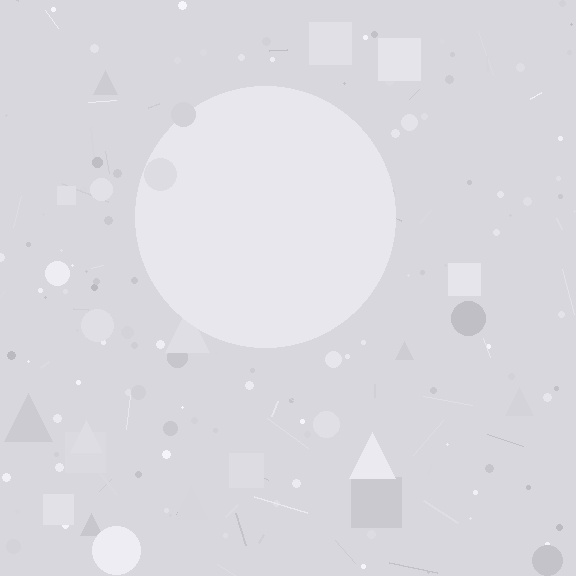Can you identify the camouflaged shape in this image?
The camouflaged shape is a circle.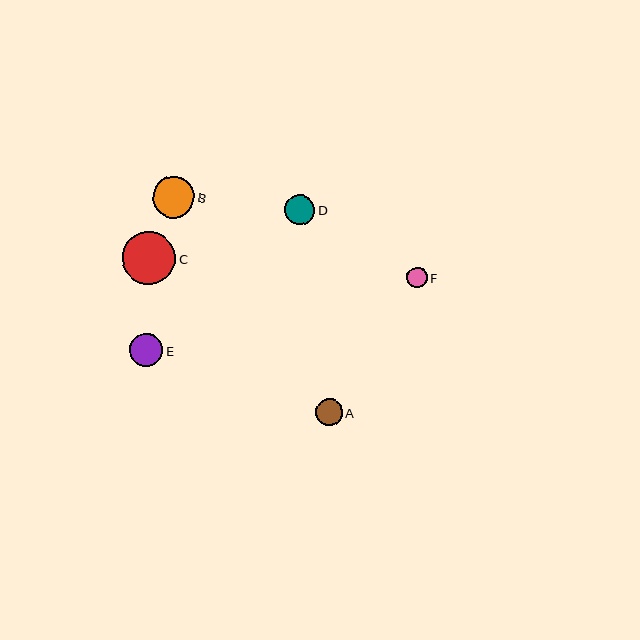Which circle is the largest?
Circle C is the largest with a size of approximately 53 pixels.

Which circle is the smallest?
Circle F is the smallest with a size of approximately 20 pixels.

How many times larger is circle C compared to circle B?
Circle C is approximately 1.3 times the size of circle B.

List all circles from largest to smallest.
From largest to smallest: C, B, E, D, A, F.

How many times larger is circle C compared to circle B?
Circle C is approximately 1.3 times the size of circle B.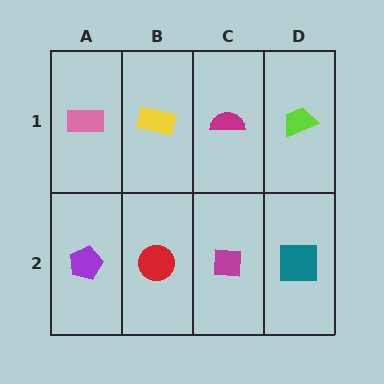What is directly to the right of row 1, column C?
A lime trapezoid.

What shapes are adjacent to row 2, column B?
A yellow rectangle (row 1, column B), a purple pentagon (row 2, column A), a magenta square (row 2, column C).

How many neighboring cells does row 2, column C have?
3.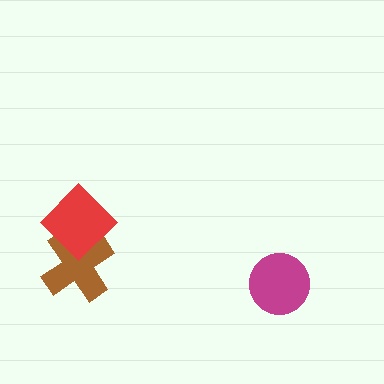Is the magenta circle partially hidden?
No, no other shape covers it.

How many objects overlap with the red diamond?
1 object overlaps with the red diamond.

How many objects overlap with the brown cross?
1 object overlaps with the brown cross.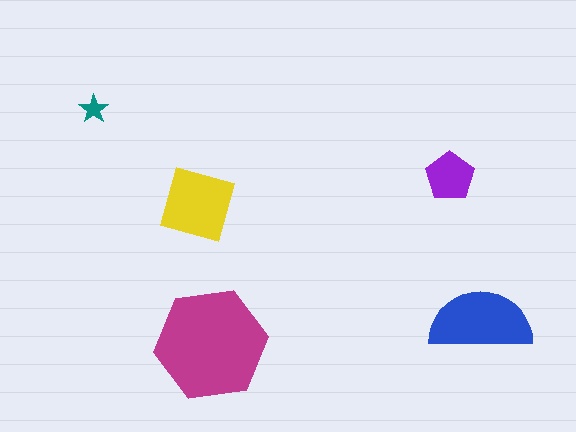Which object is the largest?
The magenta hexagon.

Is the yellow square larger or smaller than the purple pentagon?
Larger.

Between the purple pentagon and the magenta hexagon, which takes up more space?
The magenta hexagon.